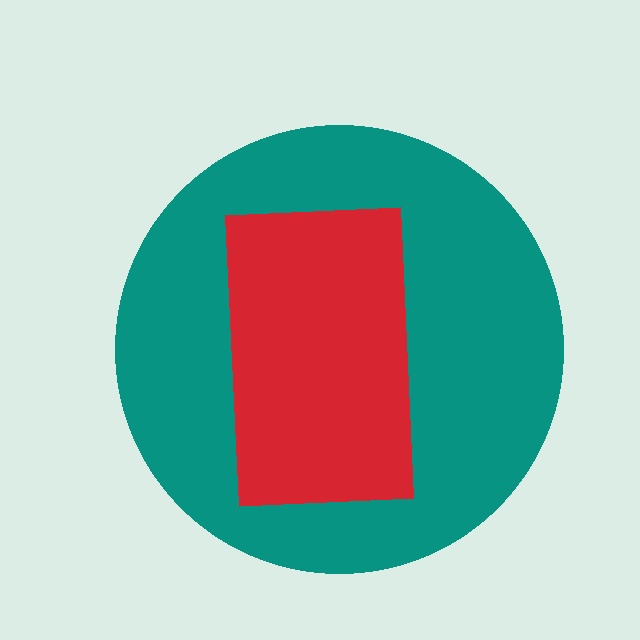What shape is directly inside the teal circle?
The red rectangle.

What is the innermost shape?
The red rectangle.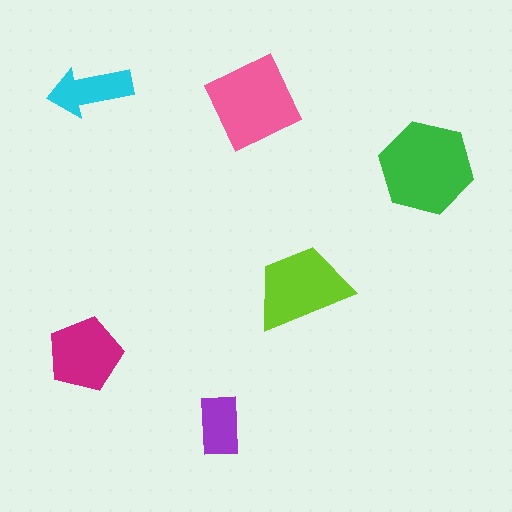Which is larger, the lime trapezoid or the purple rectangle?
The lime trapezoid.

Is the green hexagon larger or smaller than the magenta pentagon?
Larger.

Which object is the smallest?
The purple rectangle.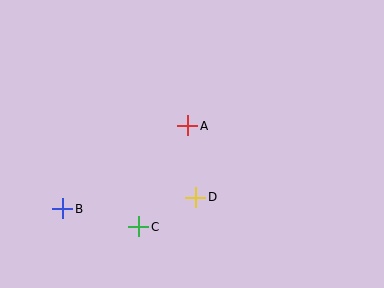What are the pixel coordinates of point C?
Point C is at (139, 227).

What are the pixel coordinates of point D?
Point D is at (196, 197).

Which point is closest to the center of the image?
Point A at (188, 126) is closest to the center.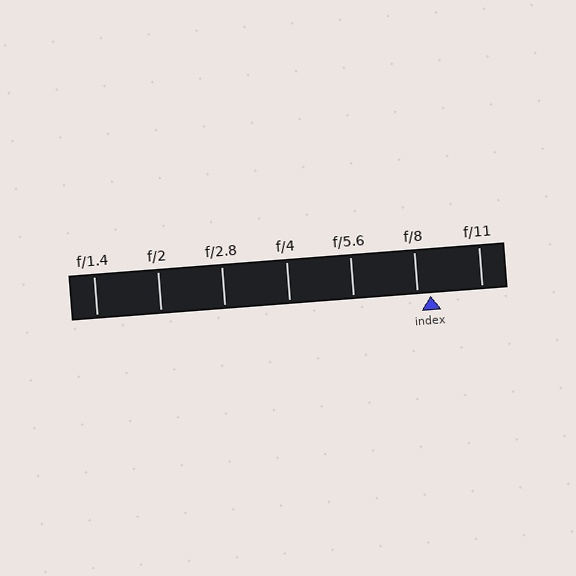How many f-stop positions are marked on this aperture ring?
There are 7 f-stop positions marked.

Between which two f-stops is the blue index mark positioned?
The index mark is between f/8 and f/11.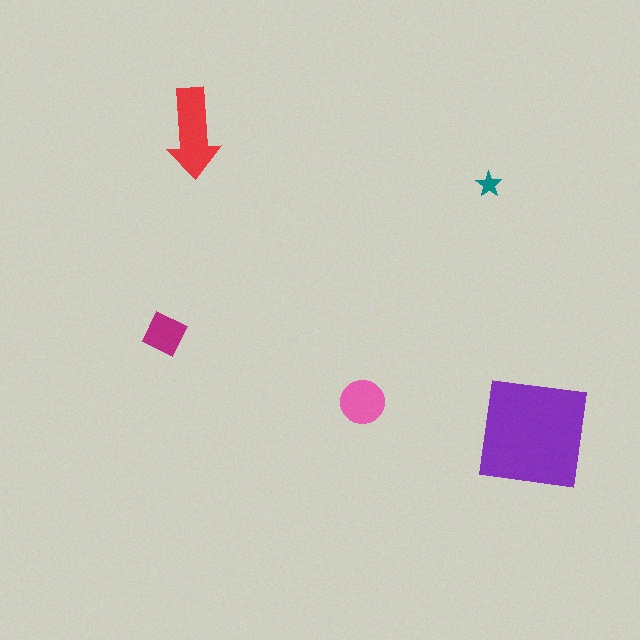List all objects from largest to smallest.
The purple square, the red arrow, the pink circle, the magenta diamond, the teal star.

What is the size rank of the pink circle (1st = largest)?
3rd.